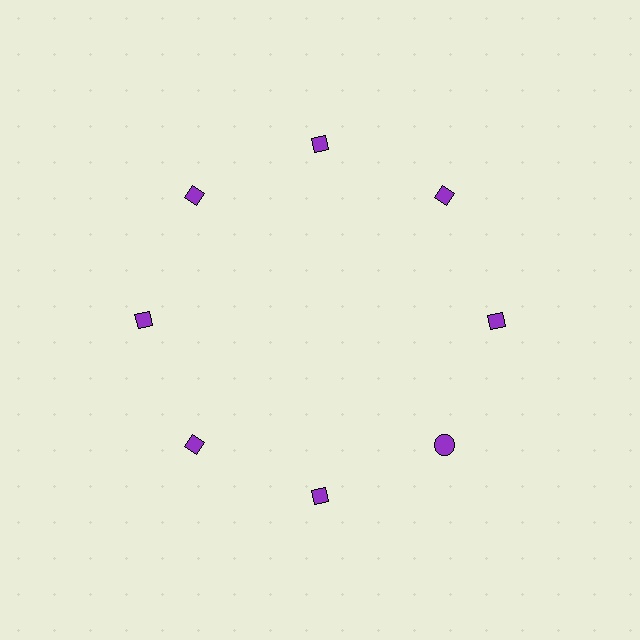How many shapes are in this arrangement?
There are 8 shapes arranged in a ring pattern.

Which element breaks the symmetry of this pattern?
The purple circle at roughly the 4 o'clock position breaks the symmetry. All other shapes are purple diamonds.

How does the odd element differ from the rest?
It has a different shape: circle instead of diamond.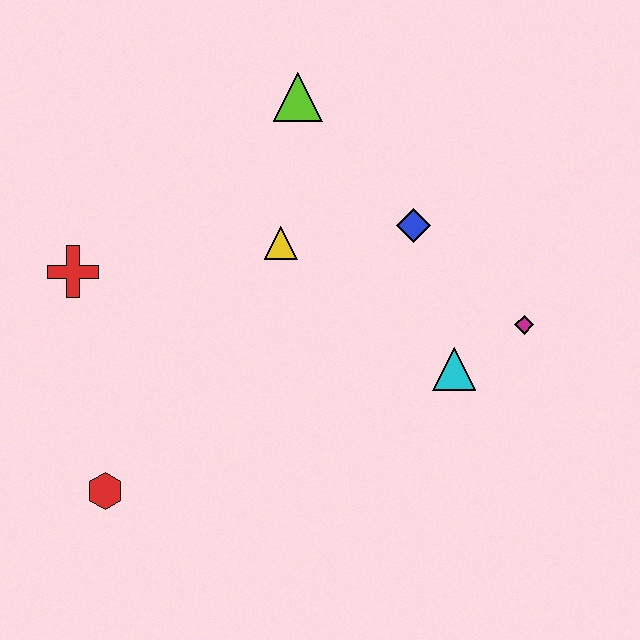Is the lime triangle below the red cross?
No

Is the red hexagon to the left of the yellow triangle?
Yes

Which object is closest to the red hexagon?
The red cross is closest to the red hexagon.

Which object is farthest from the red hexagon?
The magenta diamond is farthest from the red hexagon.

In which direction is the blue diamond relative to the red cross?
The blue diamond is to the right of the red cross.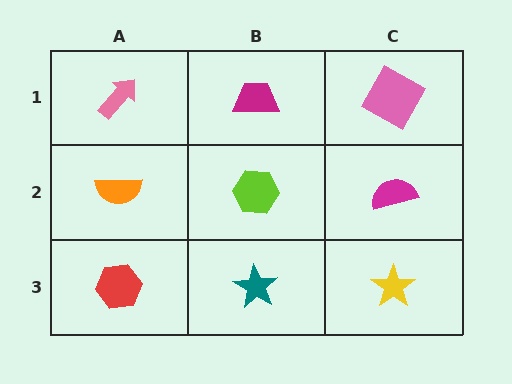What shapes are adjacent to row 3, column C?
A magenta semicircle (row 2, column C), a teal star (row 3, column B).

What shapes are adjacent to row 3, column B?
A lime hexagon (row 2, column B), a red hexagon (row 3, column A), a yellow star (row 3, column C).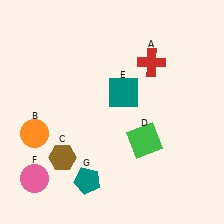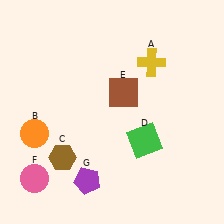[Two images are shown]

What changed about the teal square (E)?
In Image 1, E is teal. In Image 2, it changed to brown.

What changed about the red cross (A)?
In Image 1, A is red. In Image 2, it changed to yellow.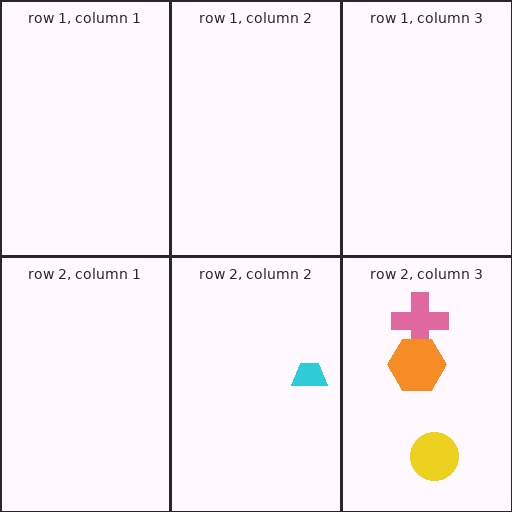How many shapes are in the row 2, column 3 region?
3.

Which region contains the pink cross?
The row 2, column 3 region.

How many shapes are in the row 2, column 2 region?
1.